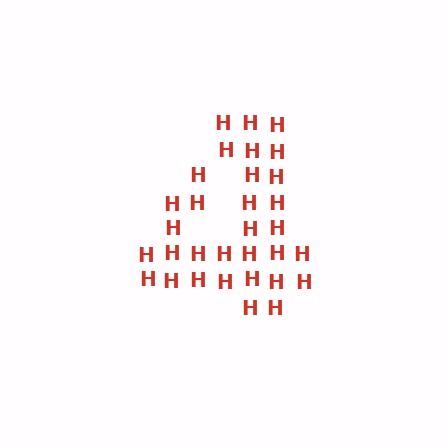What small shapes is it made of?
It is made of small letter H's.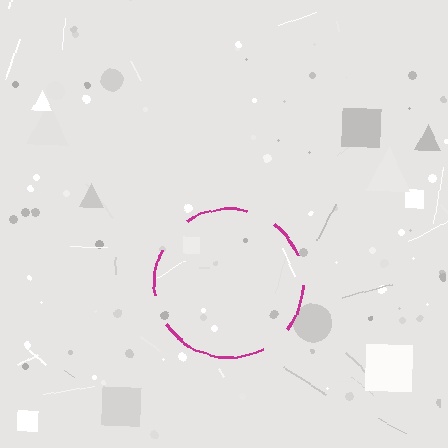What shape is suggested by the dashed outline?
The dashed outline suggests a circle.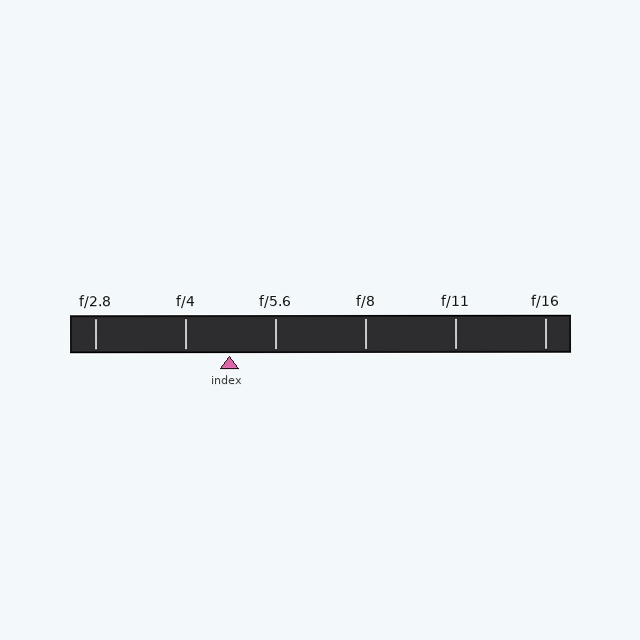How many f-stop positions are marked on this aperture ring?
There are 6 f-stop positions marked.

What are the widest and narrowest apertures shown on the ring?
The widest aperture shown is f/2.8 and the narrowest is f/16.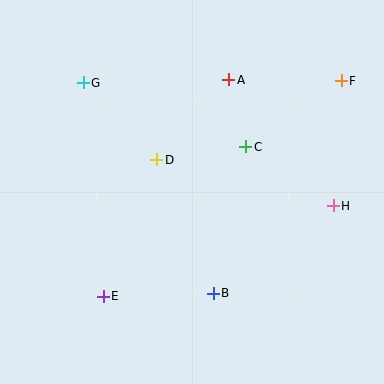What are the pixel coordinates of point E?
Point E is at (103, 296).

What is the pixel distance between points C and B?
The distance between C and B is 150 pixels.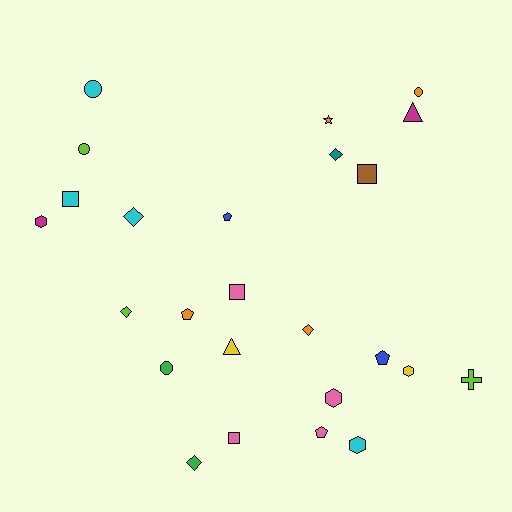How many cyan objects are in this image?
There are 4 cyan objects.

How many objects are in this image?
There are 25 objects.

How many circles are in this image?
There are 4 circles.